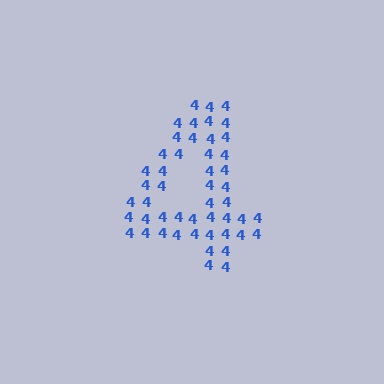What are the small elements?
The small elements are digit 4's.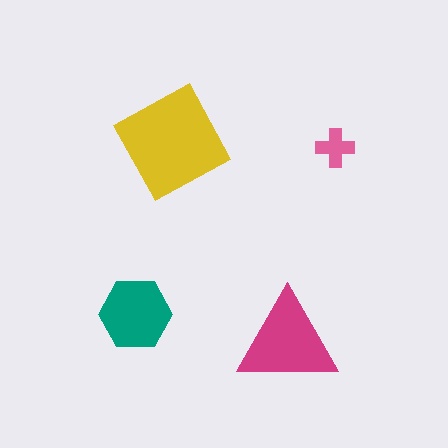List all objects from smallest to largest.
The pink cross, the teal hexagon, the magenta triangle, the yellow diamond.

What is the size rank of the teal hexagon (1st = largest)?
3rd.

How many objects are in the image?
There are 4 objects in the image.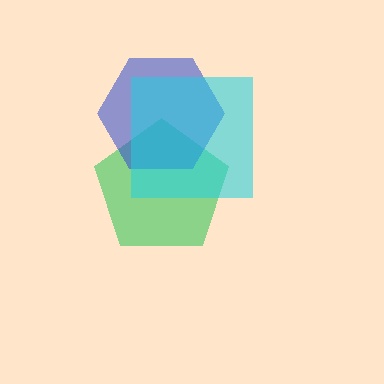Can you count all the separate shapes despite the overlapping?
Yes, there are 3 separate shapes.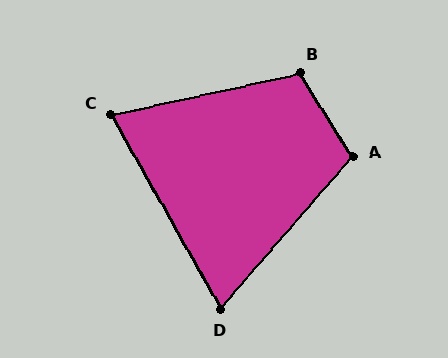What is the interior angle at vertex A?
Approximately 107 degrees (obtuse).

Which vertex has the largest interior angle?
B, at approximately 110 degrees.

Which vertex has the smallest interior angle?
D, at approximately 70 degrees.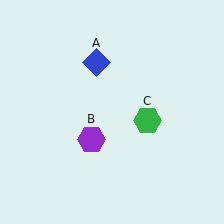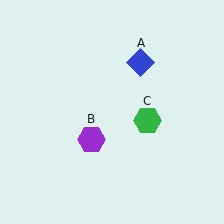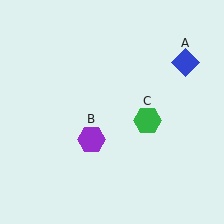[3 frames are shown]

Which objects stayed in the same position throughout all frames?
Purple hexagon (object B) and green hexagon (object C) remained stationary.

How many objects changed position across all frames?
1 object changed position: blue diamond (object A).